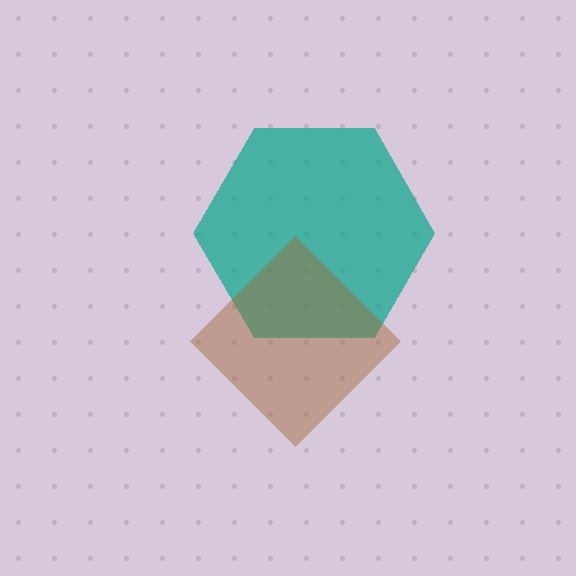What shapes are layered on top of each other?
The layered shapes are: a teal hexagon, a brown diamond.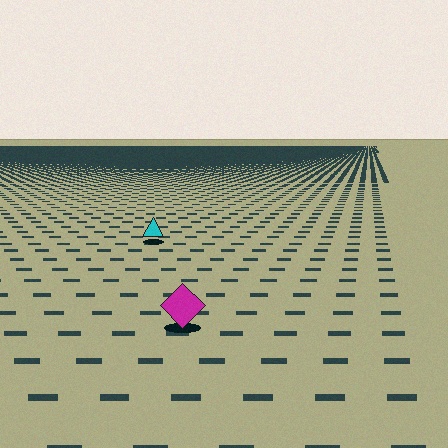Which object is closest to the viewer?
The magenta diamond is closest. The texture marks near it are larger and more spread out.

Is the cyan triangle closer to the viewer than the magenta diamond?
No. The magenta diamond is closer — you can tell from the texture gradient: the ground texture is coarser near it.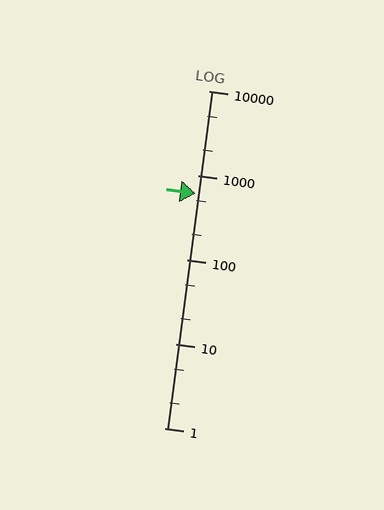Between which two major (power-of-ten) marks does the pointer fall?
The pointer is between 100 and 1000.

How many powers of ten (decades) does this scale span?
The scale spans 4 decades, from 1 to 10000.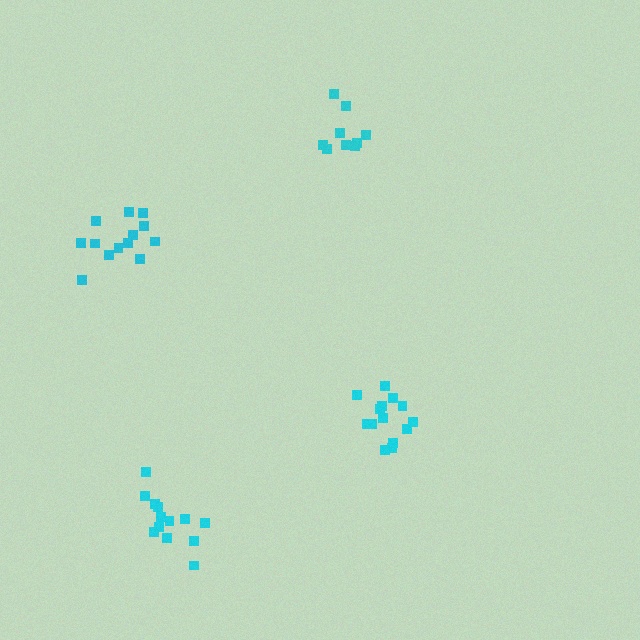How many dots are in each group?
Group 1: 14 dots, Group 2: 13 dots, Group 3: 13 dots, Group 4: 9 dots (49 total).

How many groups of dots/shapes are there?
There are 4 groups.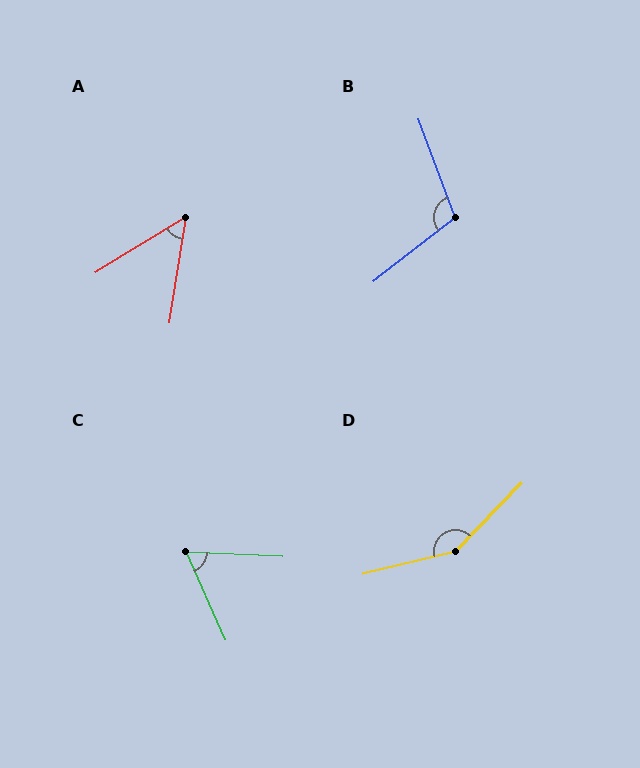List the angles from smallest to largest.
A (50°), C (63°), B (108°), D (148°).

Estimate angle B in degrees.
Approximately 108 degrees.